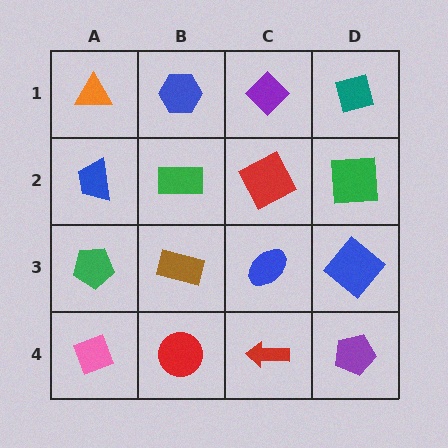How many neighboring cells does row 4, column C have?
3.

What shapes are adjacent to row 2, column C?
A purple diamond (row 1, column C), a blue ellipse (row 3, column C), a green rectangle (row 2, column B), a green square (row 2, column D).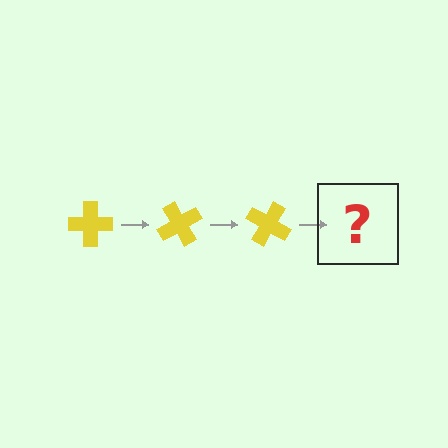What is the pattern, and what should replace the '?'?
The pattern is that the cross rotates 60 degrees each step. The '?' should be a yellow cross rotated 180 degrees.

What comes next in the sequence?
The next element should be a yellow cross rotated 180 degrees.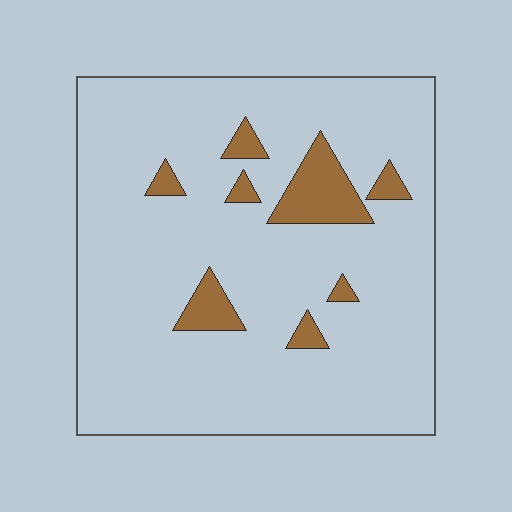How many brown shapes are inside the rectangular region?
8.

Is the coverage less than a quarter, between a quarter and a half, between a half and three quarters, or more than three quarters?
Less than a quarter.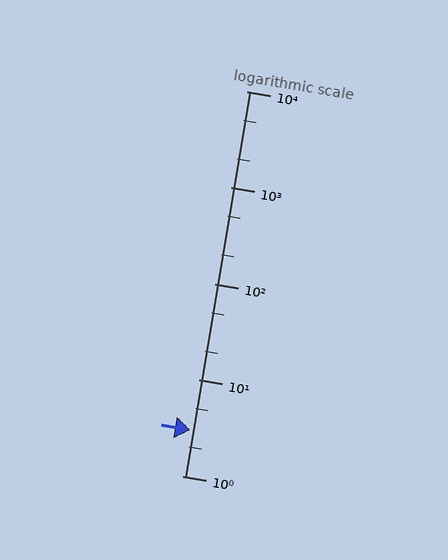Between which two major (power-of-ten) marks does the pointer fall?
The pointer is between 1 and 10.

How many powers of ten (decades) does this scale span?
The scale spans 4 decades, from 1 to 10000.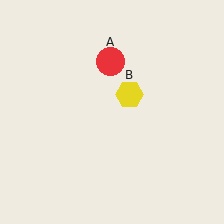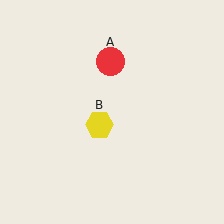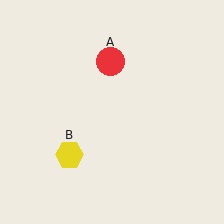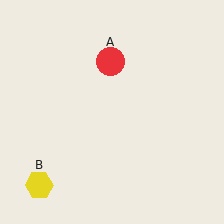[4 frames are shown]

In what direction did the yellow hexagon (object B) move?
The yellow hexagon (object B) moved down and to the left.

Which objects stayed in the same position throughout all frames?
Red circle (object A) remained stationary.